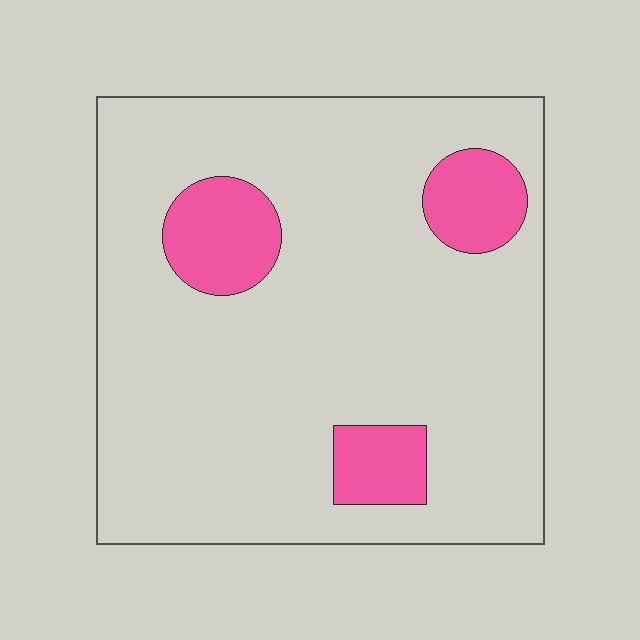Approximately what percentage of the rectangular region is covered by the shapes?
Approximately 15%.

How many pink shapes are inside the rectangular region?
3.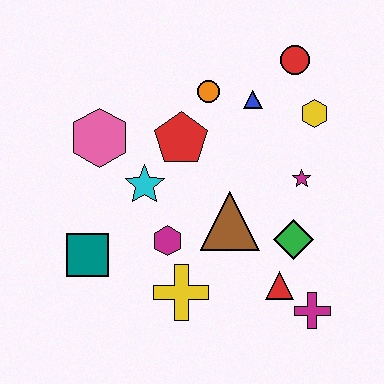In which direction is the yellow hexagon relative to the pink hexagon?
The yellow hexagon is to the right of the pink hexagon.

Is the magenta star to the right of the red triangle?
Yes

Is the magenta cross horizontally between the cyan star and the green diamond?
No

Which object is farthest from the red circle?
The teal square is farthest from the red circle.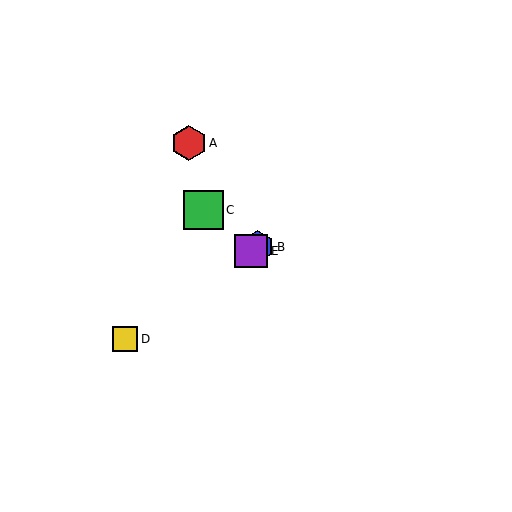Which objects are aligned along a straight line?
Objects B, D, E are aligned along a straight line.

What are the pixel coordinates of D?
Object D is at (125, 339).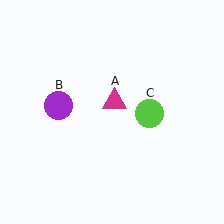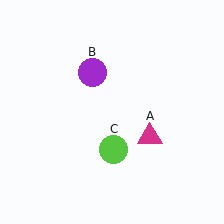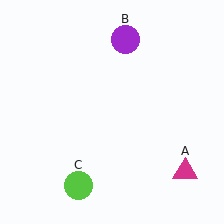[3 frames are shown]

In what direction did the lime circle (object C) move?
The lime circle (object C) moved down and to the left.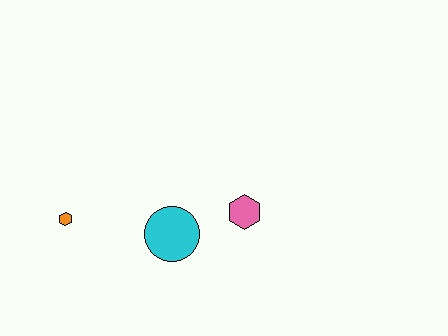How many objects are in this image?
There are 3 objects.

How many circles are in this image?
There is 1 circle.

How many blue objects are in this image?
There are no blue objects.